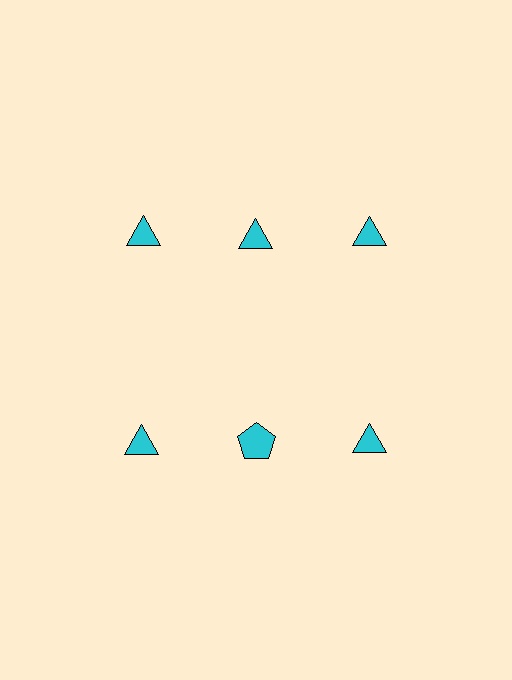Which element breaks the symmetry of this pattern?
The cyan pentagon in the second row, second from left column breaks the symmetry. All other shapes are cyan triangles.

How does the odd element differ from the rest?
It has a different shape: pentagon instead of triangle.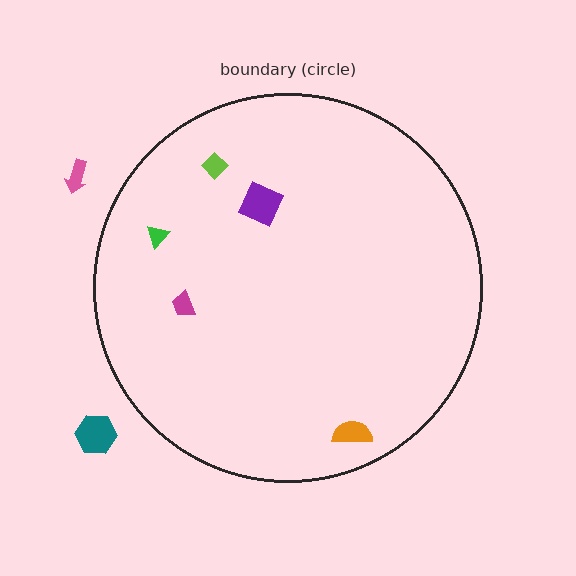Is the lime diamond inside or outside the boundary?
Inside.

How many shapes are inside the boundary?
5 inside, 2 outside.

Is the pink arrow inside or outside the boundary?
Outside.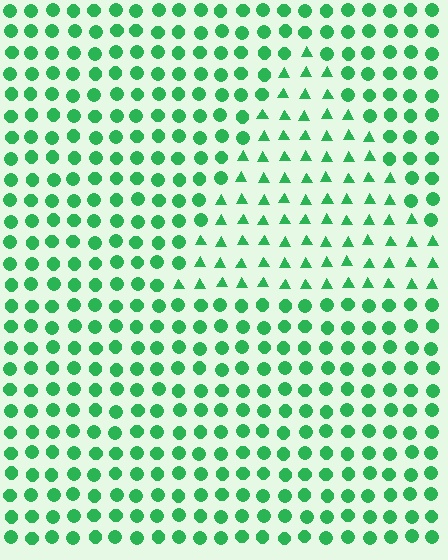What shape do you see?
I see a triangle.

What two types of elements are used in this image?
The image uses triangles inside the triangle region and circles outside it.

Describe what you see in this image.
The image is filled with small green elements arranged in a uniform grid. A triangle-shaped region contains triangles, while the surrounding area contains circles. The boundary is defined purely by the change in element shape.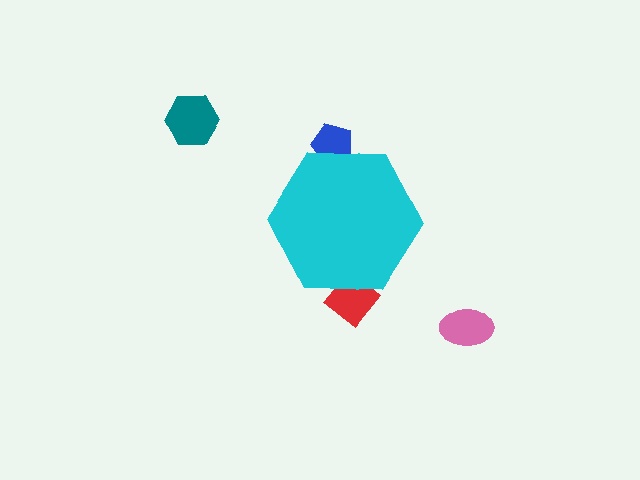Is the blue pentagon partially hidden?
Yes, the blue pentagon is partially hidden behind the cyan hexagon.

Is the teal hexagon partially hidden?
No, the teal hexagon is fully visible.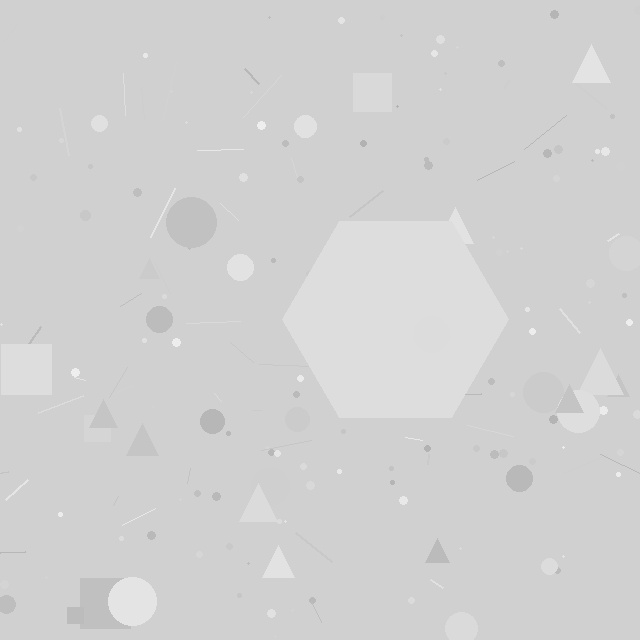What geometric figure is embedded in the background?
A hexagon is embedded in the background.